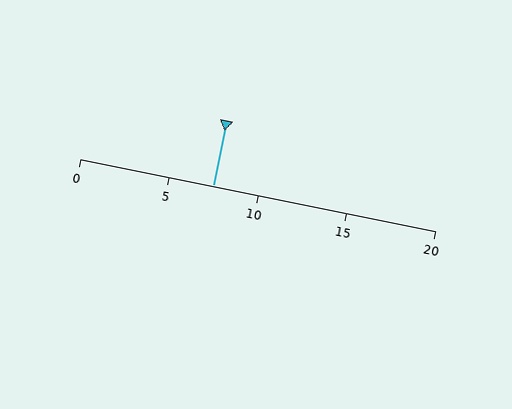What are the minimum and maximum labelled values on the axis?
The axis runs from 0 to 20.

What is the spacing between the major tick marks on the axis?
The major ticks are spaced 5 apart.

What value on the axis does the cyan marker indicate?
The marker indicates approximately 7.5.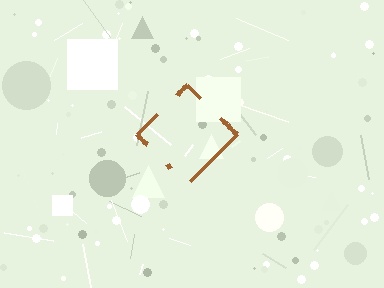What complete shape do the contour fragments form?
The contour fragments form a diamond.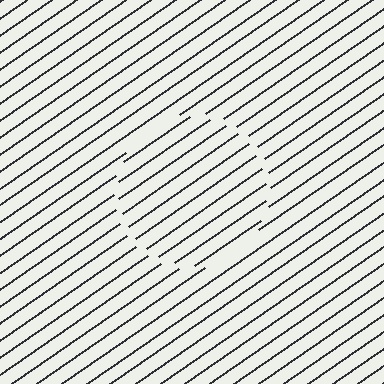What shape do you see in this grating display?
An illusory circle. The interior of the shape contains the same grating, shifted by half a period — the contour is defined by the phase discontinuity where line-ends from the inner and outer gratings abut.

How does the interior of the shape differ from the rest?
The interior of the shape contains the same grating, shifted by half a period — the contour is defined by the phase discontinuity where line-ends from the inner and outer gratings abut.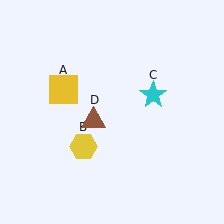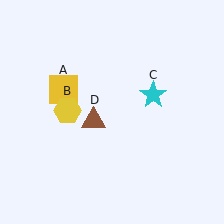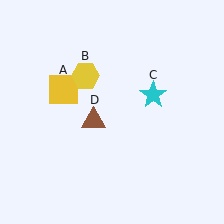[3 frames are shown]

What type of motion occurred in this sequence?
The yellow hexagon (object B) rotated clockwise around the center of the scene.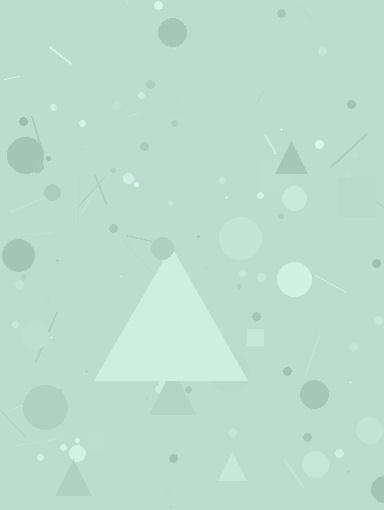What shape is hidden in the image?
A triangle is hidden in the image.